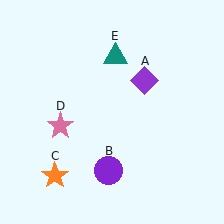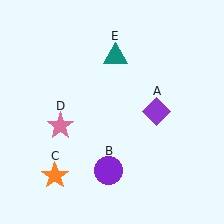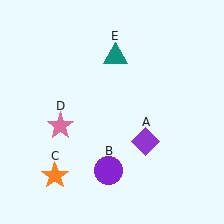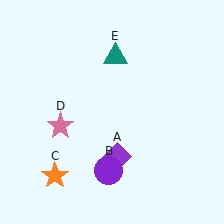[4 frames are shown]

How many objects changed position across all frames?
1 object changed position: purple diamond (object A).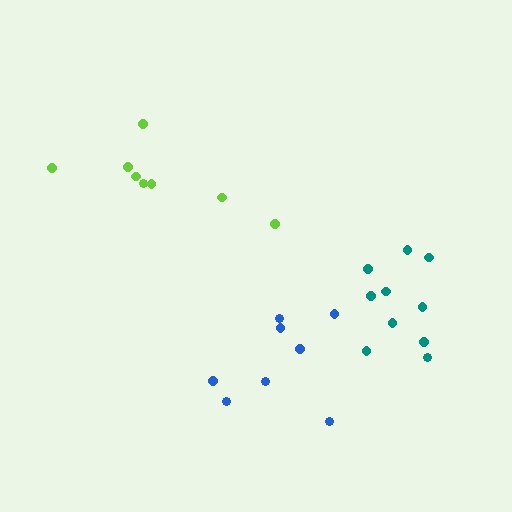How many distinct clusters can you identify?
There are 3 distinct clusters.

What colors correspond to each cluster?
The clusters are colored: lime, blue, teal.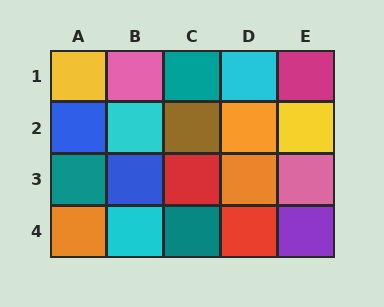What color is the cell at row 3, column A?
Teal.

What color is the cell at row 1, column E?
Magenta.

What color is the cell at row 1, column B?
Pink.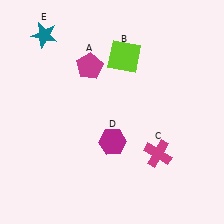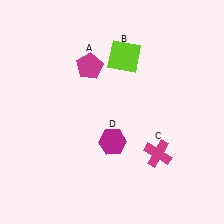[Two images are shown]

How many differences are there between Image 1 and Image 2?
There is 1 difference between the two images.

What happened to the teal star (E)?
The teal star (E) was removed in Image 2. It was in the top-left area of Image 1.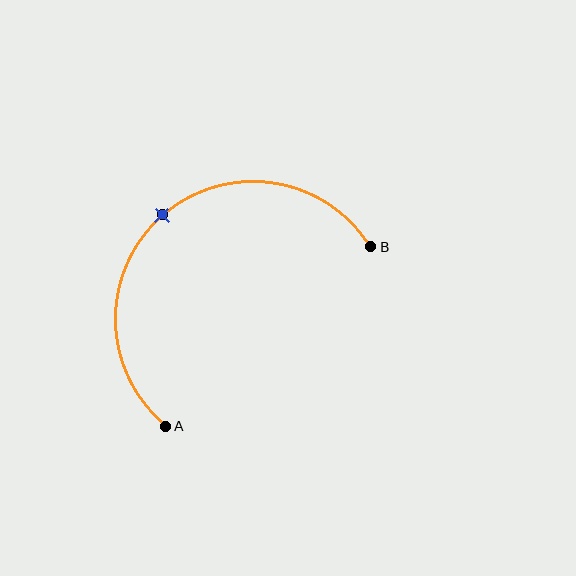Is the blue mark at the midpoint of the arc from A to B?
Yes. The blue mark lies on the arc at equal arc-length from both A and B — it is the arc midpoint.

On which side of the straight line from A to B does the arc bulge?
The arc bulges above and to the left of the straight line connecting A and B.